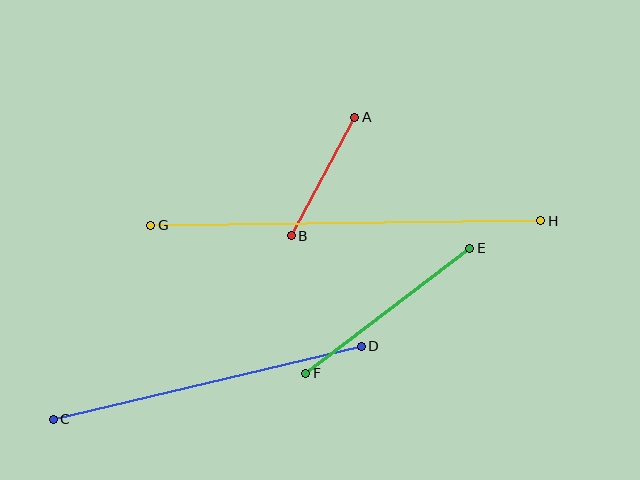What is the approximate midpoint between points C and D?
The midpoint is at approximately (207, 383) pixels.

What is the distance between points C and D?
The distance is approximately 316 pixels.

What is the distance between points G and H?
The distance is approximately 390 pixels.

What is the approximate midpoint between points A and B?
The midpoint is at approximately (323, 176) pixels.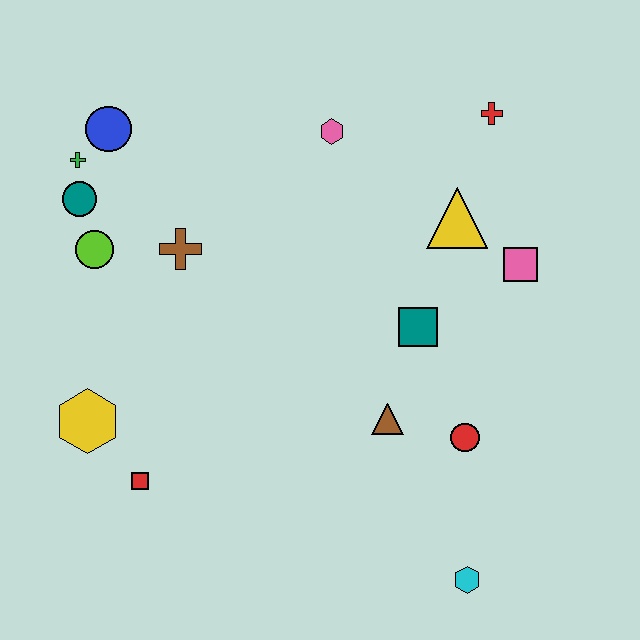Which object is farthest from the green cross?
The cyan hexagon is farthest from the green cross.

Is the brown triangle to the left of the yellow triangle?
Yes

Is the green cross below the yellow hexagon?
No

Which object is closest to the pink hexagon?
The yellow triangle is closest to the pink hexagon.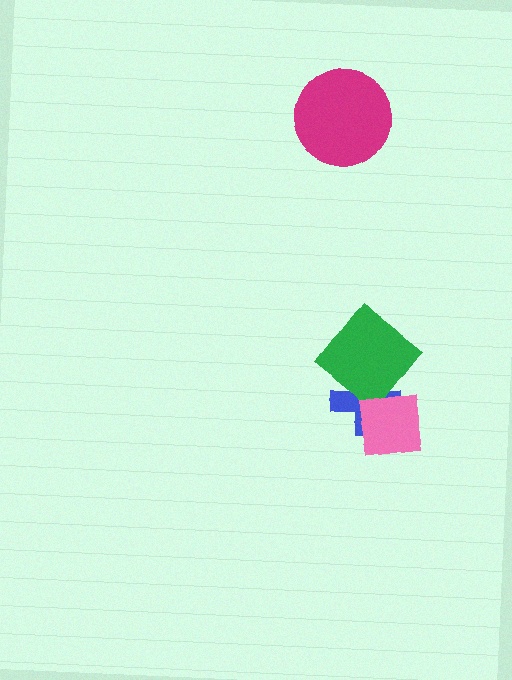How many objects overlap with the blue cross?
2 objects overlap with the blue cross.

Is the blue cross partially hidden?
Yes, it is partially covered by another shape.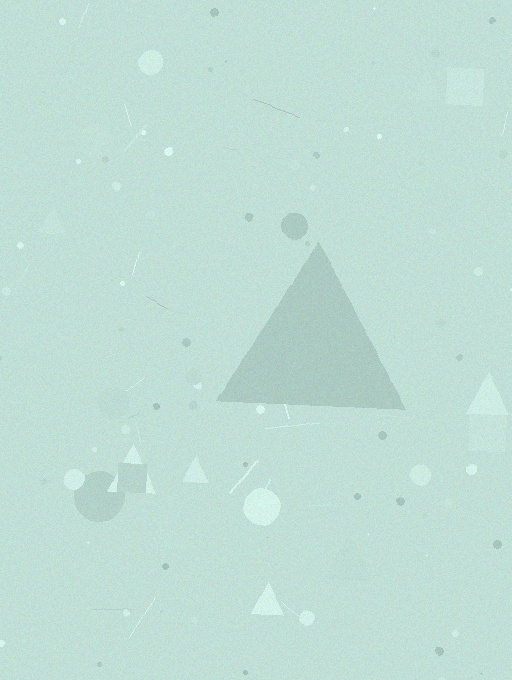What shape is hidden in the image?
A triangle is hidden in the image.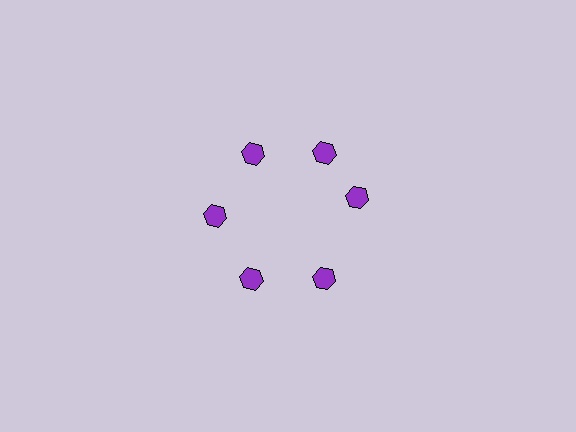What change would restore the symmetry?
The symmetry would be restored by rotating it back into even spacing with its neighbors so that all 6 hexagons sit at equal angles and equal distance from the center.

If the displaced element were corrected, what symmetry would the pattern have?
It would have 6-fold rotational symmetry — the pattern would map onto itself every 60 degrees.